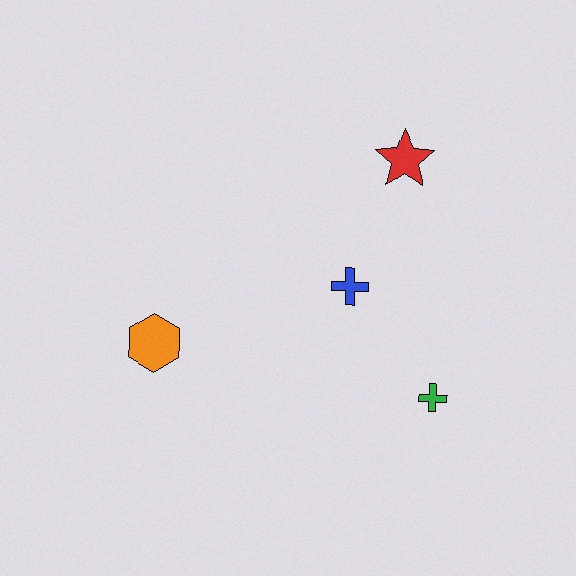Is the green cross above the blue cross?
No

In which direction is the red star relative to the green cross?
The red star is above the green cross.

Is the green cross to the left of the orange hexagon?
No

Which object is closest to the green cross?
The blue cross is closest to the green cross.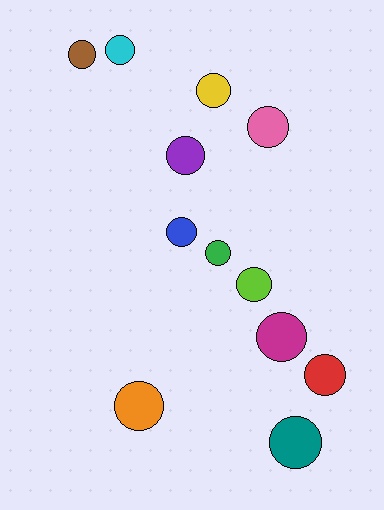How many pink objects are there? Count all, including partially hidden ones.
There is 1 pink object.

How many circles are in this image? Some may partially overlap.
There are 12 circles.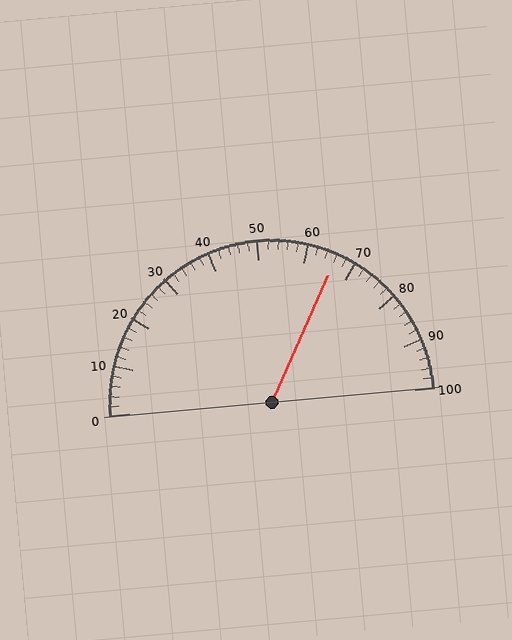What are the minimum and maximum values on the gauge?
The gauge ranges from 0 to 100.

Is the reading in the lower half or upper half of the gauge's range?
The reading is in the upper half of the range (0 to 100).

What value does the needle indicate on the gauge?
The needle indicates approximately 66.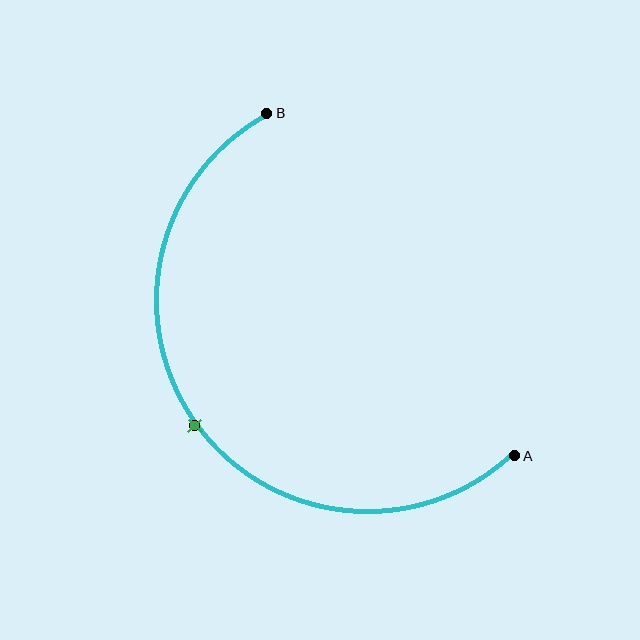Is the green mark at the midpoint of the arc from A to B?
Yes. The green mark lies on the arc at equal arc-length from both A and B — it is the arc midpoint.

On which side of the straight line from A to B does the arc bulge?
The arc bulges below and to the left of the straight line connecting A and B.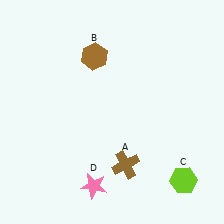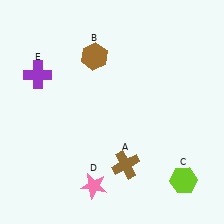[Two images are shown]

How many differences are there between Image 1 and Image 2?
There is 1 difference between the two images.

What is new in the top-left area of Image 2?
A purple cross (E) was added in the top-left area of Image 2.